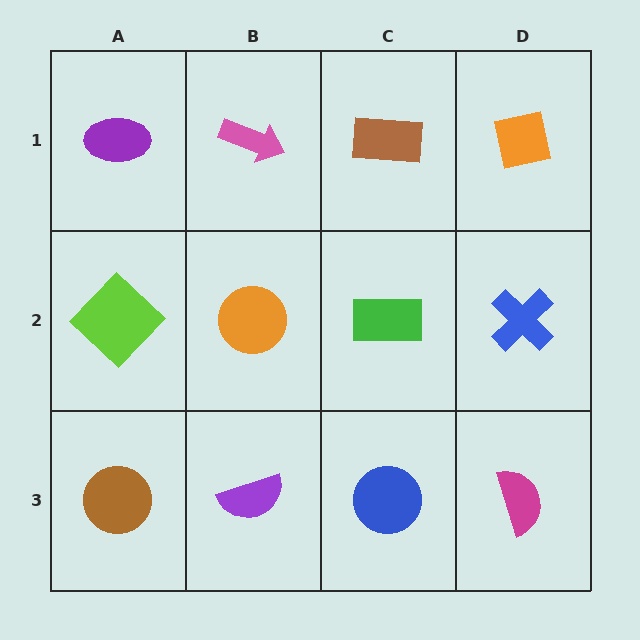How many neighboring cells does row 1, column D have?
2.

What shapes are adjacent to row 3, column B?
An orange circle (row 2, column B), a brown circle (row 3, column A), a blue circle (row 3, column C).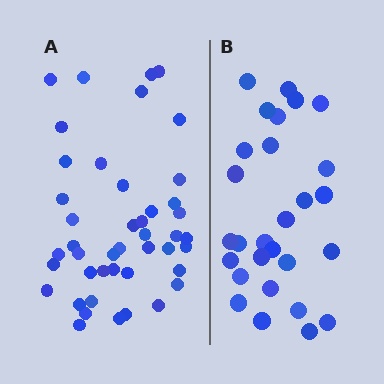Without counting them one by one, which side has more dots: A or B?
Region A (the left region) has more dots.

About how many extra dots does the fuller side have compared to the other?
Region A has approximately 15 more dots than region B.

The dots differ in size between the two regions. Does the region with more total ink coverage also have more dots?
No. Region B has more total ink coverage because its dots are larger, but region A actually contains more individual dots. Total area can be misleading — the number of items is what matters here.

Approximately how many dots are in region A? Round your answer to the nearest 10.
About 40 dots. (The exact count is 44, which rounds to 40.)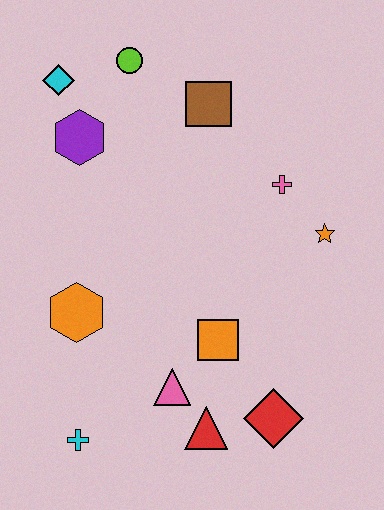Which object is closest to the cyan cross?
The pink triangle is closest to the cyan cross.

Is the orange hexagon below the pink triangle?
No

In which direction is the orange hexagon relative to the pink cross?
The orange hexagon is to the left of the pink cross.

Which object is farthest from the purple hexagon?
The red diamond is farthest from the purple hexagon.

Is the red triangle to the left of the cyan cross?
No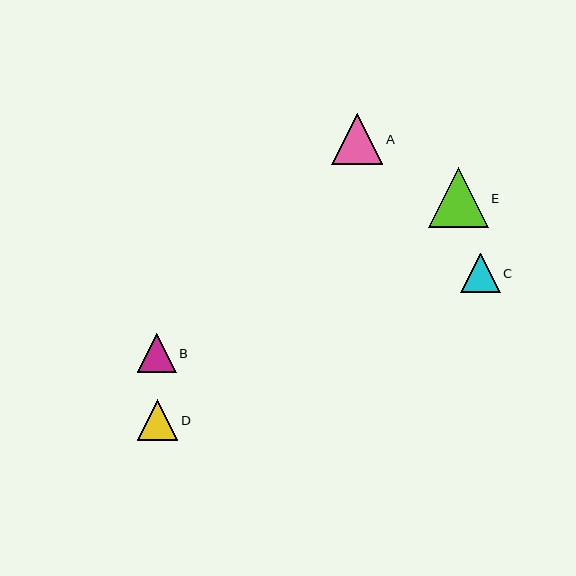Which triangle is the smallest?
Triangle B is the smallest with a size of approximately 39 pixels.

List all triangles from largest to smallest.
From largest to smallest: E, A, D, C, B.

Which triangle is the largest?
Triangle E is the largest with a size of approximately 60 pixels.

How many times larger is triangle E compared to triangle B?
Triangle E is approximately 1.5 times the size of triangle B.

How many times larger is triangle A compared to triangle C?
Triangle A is approximately 1.3 times the size of triangle C.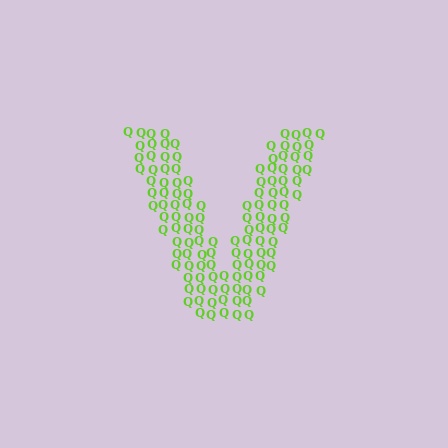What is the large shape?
The large shape is the letter V.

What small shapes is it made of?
It is made of small letter Q's.